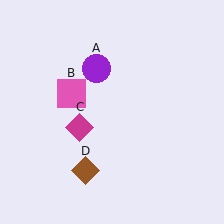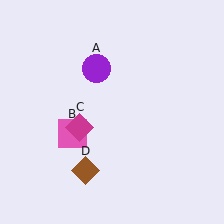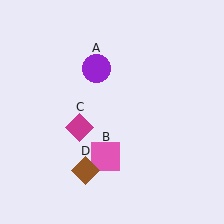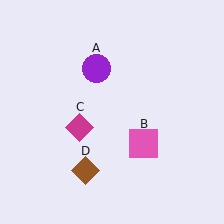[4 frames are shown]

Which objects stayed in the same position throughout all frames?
Purple circle (object A) and magenta diamond (object C) and brown diamond (object D) remained stationary.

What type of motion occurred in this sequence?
The pink square (object B) rotated counterclockwise around the center of the scene.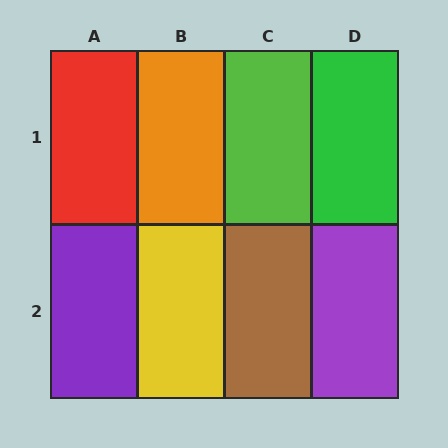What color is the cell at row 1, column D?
Green.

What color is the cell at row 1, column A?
Red.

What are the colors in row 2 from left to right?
Purple, yellow, brown, purple.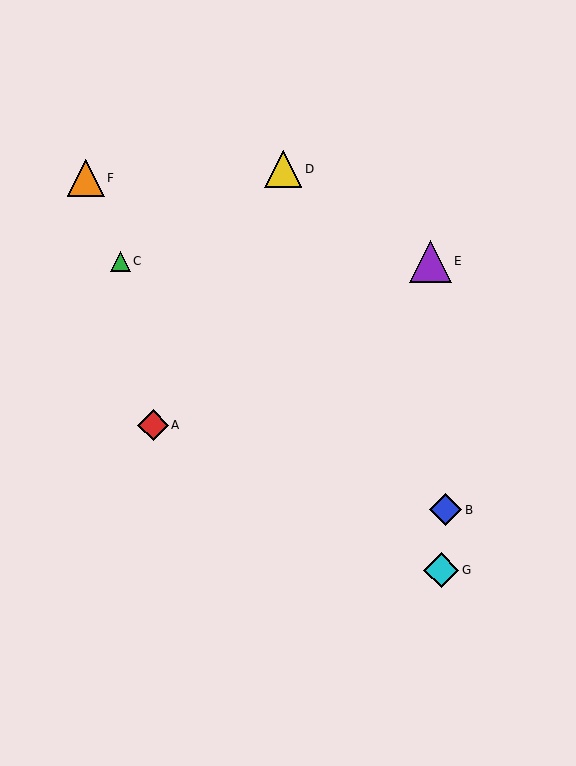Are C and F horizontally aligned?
No, C is at y≈261 and F is at y≈178.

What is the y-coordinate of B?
Object B is at y≈510.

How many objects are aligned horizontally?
2 objects (C, E) are aligned horizontally.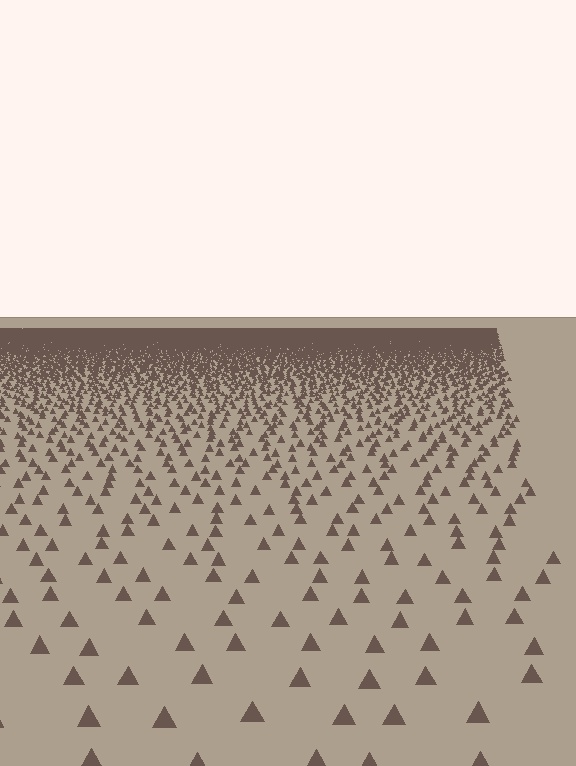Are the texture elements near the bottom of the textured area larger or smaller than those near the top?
Larger. Near the bottom, elements are closer to the viewer and appear at a bigger on-screen size.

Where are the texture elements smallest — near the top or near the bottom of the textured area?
Near the top.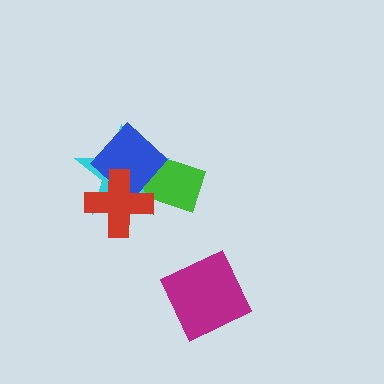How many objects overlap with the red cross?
3 objects overlap with the red cross.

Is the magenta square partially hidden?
No, no other shape covers it.